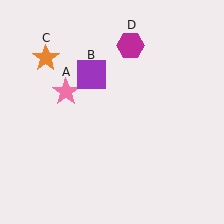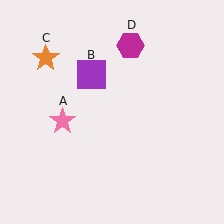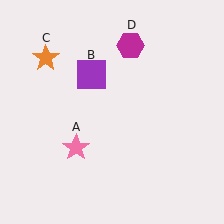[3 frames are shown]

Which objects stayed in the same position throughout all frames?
Purple square (object B) and orange star (object C) and magenta hexagon (object D) remained stationary.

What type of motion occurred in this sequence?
The pink star (object A) rotated counterclockwise around the center of the scene.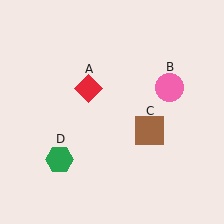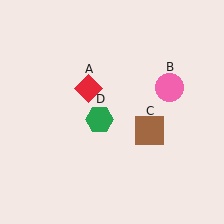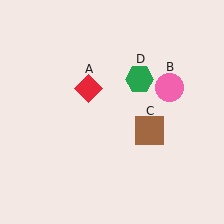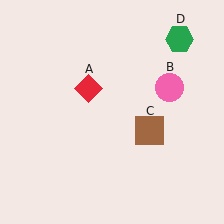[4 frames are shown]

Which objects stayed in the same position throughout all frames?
Red diamond (object A) and pink circle (object B) and brown square (object C) remained stationary.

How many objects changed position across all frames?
1 object changed position: green hexagon (object D).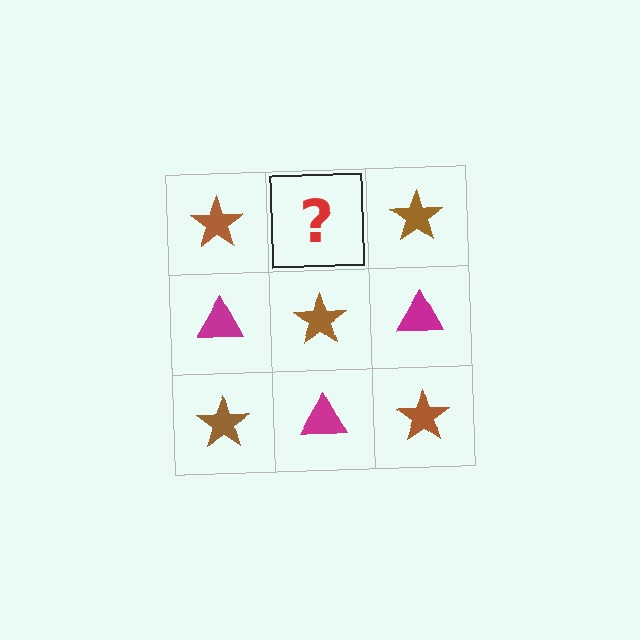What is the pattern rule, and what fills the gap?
The rule is that it alternates brown star and magenta triangle in a checkerboard pattern. The gap should be filled with a magenta triangle.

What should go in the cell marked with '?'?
The missing cell should contain a magenta triangle.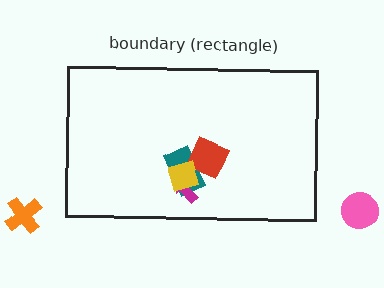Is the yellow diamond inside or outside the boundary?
Inside.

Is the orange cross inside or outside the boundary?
Outside.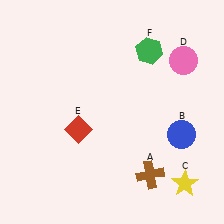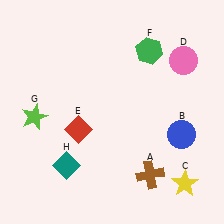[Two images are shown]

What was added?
A lime star (G), a teal diamond (H) were added in Image 2.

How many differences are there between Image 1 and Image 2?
There are 2 differences between the two images.